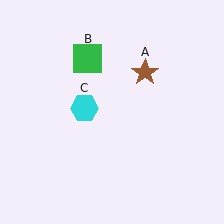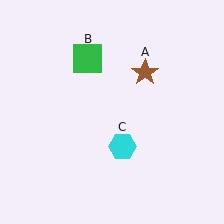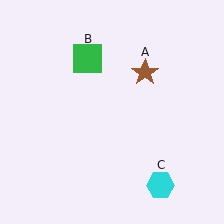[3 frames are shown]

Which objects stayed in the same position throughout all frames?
Brown star (object A) and green square (object B) remained stationary.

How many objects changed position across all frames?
1 object changed position: cyan hexagon (object C).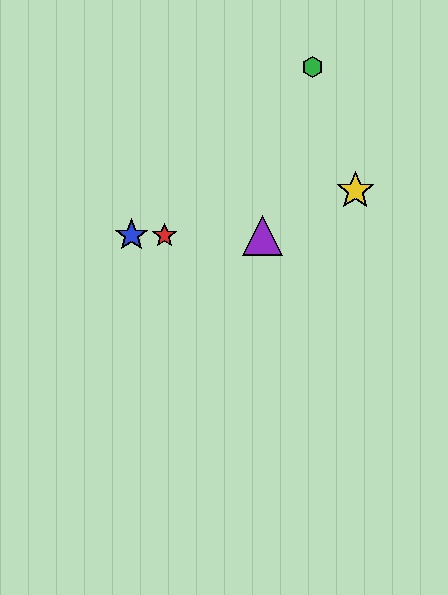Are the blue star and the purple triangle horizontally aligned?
Yes, both are at y≈235.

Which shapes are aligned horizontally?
The red star, the blue star, the purple triangle are aligned horizontally.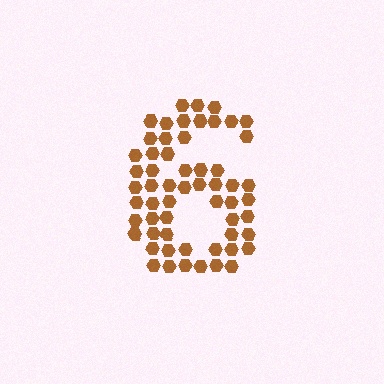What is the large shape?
The large shape is the digit 6.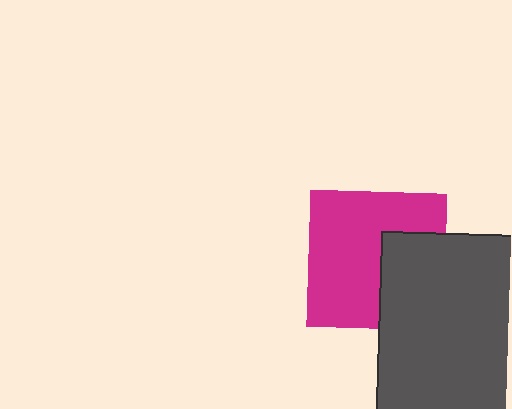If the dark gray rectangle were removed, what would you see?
You would see the complete magenta square.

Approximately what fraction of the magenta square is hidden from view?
Roughly 34% of the magenta square is hidden behind the dark gray rectangle.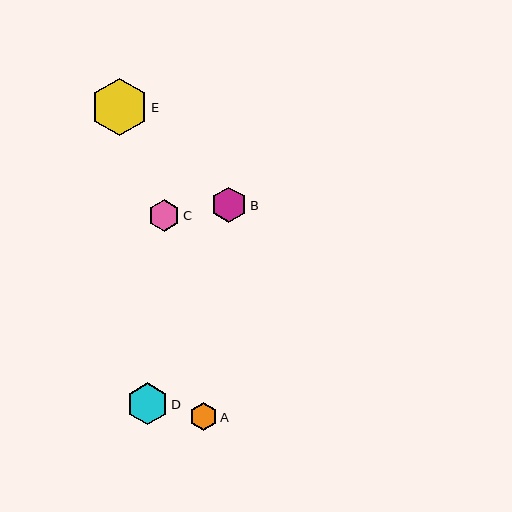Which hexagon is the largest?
Hexagon E is the largest with a size of approximately 57 pixels.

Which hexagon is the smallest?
Hexagon A is the smallest with a size of approximately 27 pixels.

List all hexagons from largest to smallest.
From largest to smallest: E, D, B, C, A.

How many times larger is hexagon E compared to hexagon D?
Hexagon E is approximately 1.4 times the size of hexagon D.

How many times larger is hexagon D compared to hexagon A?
Hexagon D is approximately 1.5 times the size of hexagon A.